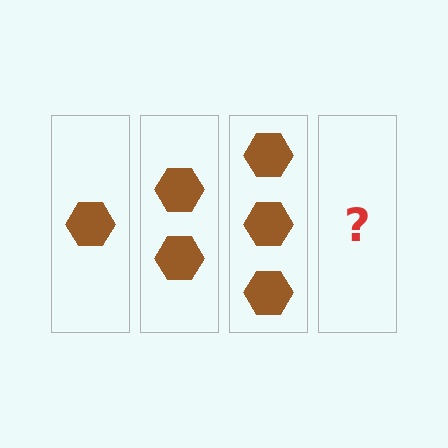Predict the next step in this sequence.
The next step is 4 hexagons.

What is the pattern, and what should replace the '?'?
The pattern is that each step adds one more hexagon. The '?' should be 4 hexagons.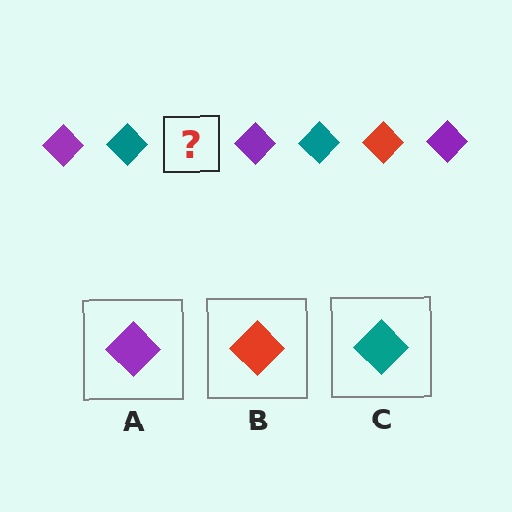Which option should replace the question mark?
Option B.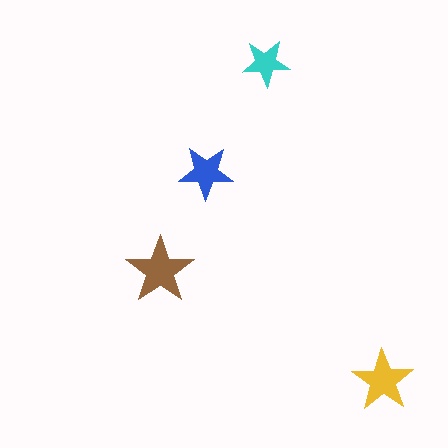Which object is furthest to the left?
The brown star is leftmost.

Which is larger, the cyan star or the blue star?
The blue one.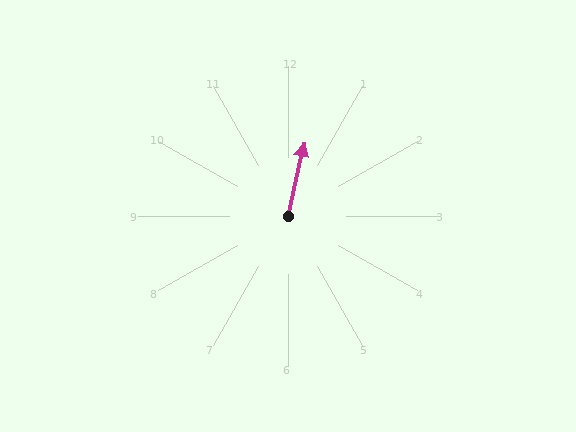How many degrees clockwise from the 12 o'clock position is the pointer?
Approximately 12 degrees.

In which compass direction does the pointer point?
North.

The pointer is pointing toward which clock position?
Roughly 12 o'clock.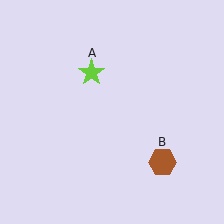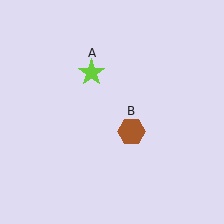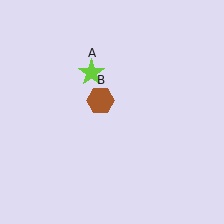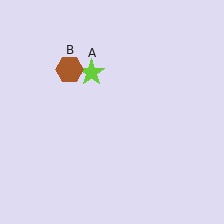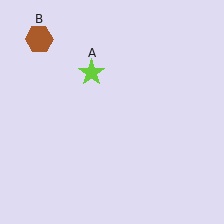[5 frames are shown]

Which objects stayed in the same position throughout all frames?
Lime star (object A) remained stationary.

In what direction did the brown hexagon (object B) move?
The brown hexagon (object B) moved up and to the left.